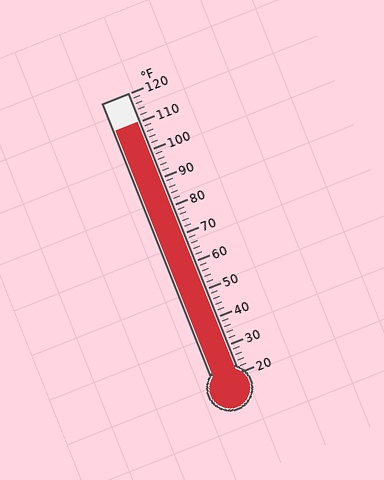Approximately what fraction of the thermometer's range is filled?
The thermometer is filled to approximately 90% of its range.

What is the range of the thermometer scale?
The thermometer scale ranges from 20°F to 120°F.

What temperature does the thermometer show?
The thermometer shows approximately 110°F.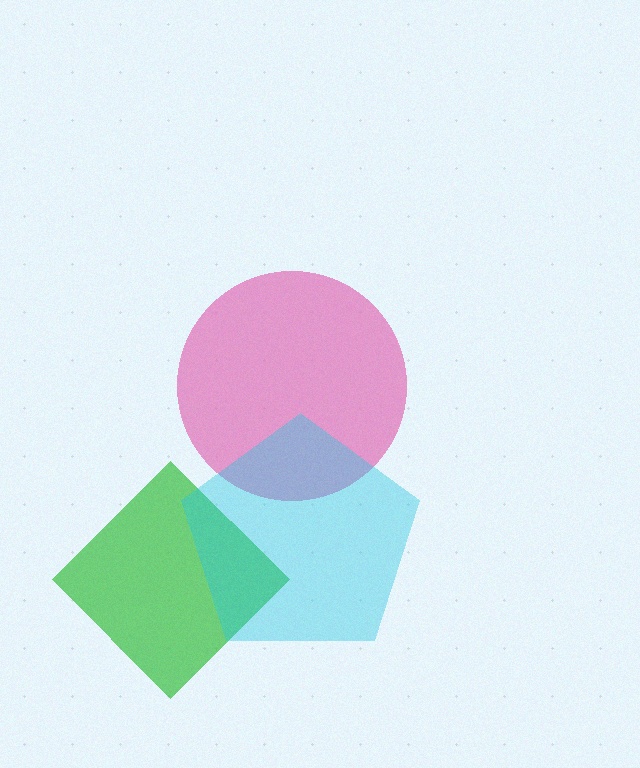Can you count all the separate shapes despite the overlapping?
Yes, there are 3 separate shapes.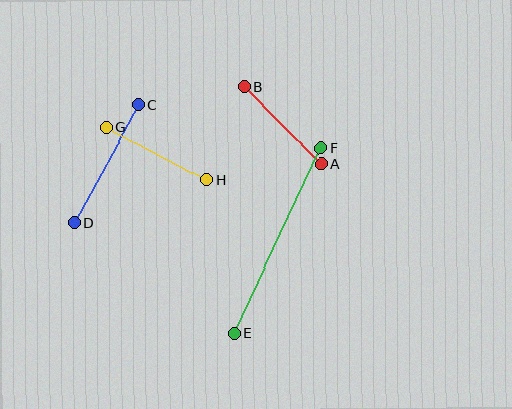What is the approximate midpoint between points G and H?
The midpoint is at approximately (157, 154) pixels.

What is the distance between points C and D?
The distance is approximately 135 pixels.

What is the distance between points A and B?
The distance is approximately 109 pixels.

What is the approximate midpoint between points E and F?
The midpoint is at approximately (277, 241) pixels.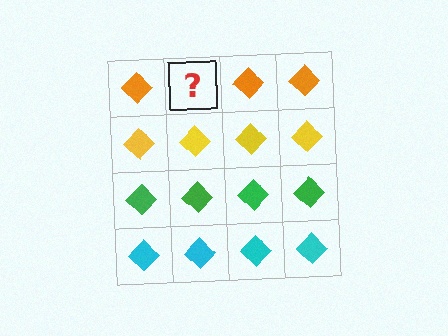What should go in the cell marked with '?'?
The missing cell should contain an orange diamond.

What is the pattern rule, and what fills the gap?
The rule is that each row has a consistent color. The gap should be filled with an orange diamond.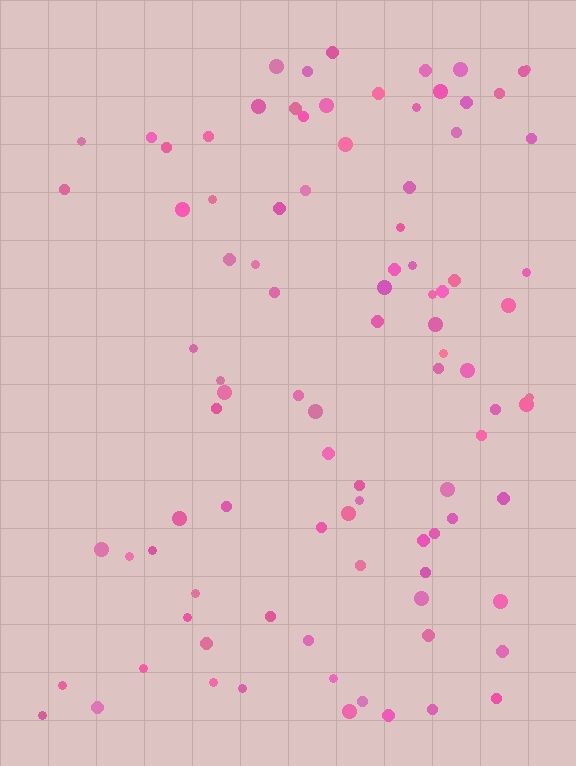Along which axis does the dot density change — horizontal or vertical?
Horizontal.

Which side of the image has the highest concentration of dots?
The right.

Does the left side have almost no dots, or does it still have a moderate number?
Still a moderate number, just noticeably fewer than the right.